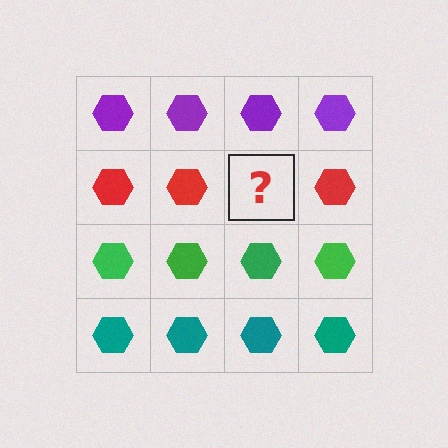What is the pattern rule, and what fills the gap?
The rule is that each row has a consistent color. The gap should be filled with a red hexagon.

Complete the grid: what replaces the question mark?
The question mark should be replaced with a red hexagon.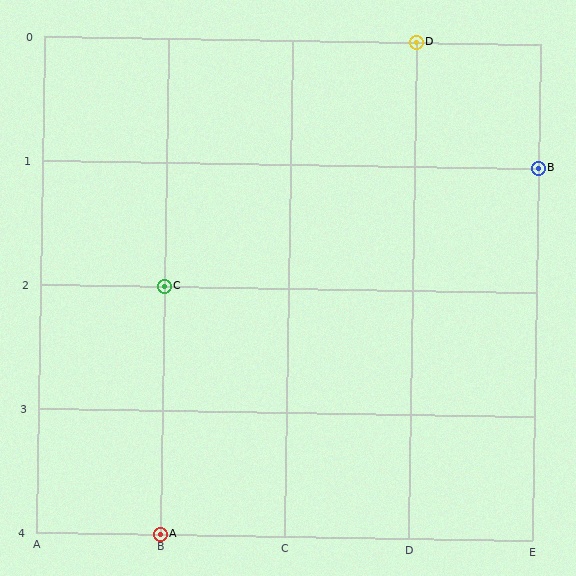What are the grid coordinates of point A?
Point A is at grid coordinates (B, 4).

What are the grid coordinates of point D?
Point D is at grid coordinates (D, 0).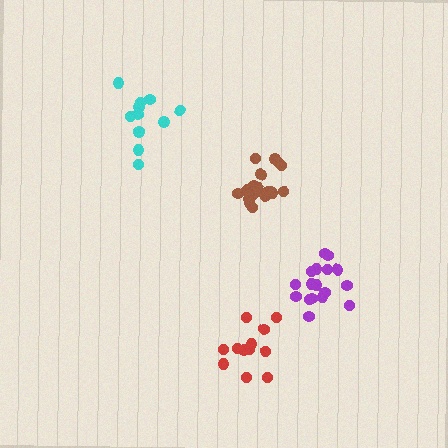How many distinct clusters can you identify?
There are 4 distinct clusters.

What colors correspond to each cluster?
The clusters are colored: cyan, purple, red, brown.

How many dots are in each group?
Group 1: 12 dots, Group 2: 17 dots, Group 3: 12 dots, Group 4: 18 dots (59 total).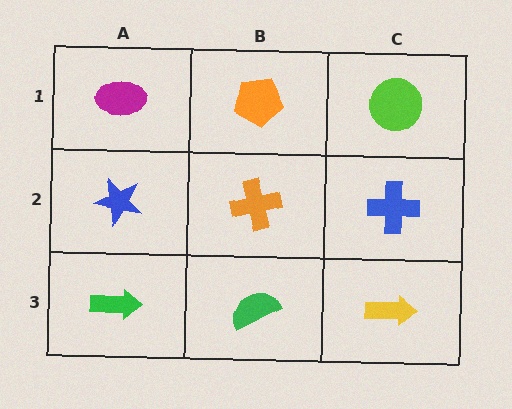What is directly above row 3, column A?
A blue star.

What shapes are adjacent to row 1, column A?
A blue star (row 2, column A), an orange pentagon (row 1, column B).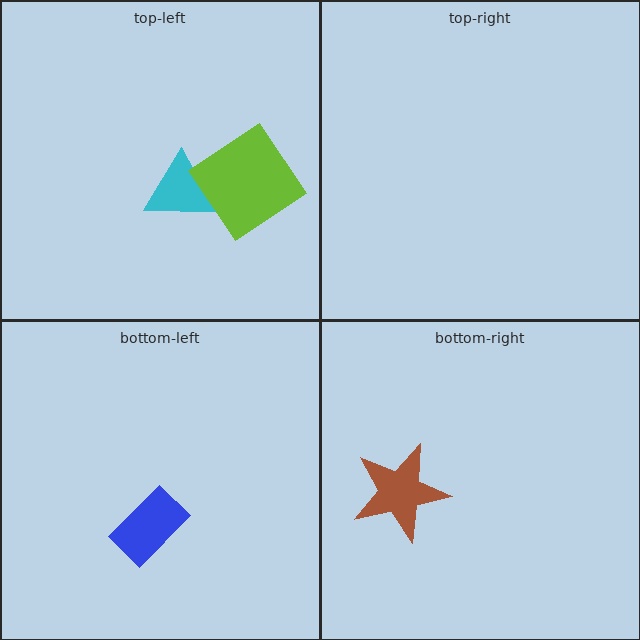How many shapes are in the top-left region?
2.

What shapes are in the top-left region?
The cyan triangle, the lime diamond.